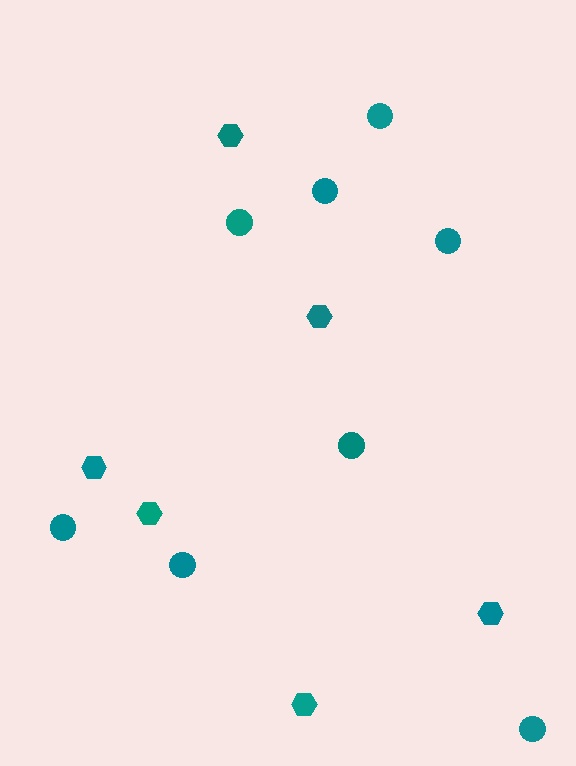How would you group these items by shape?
There are 2 groups: one group of hexagons (6) and one group of circles (8).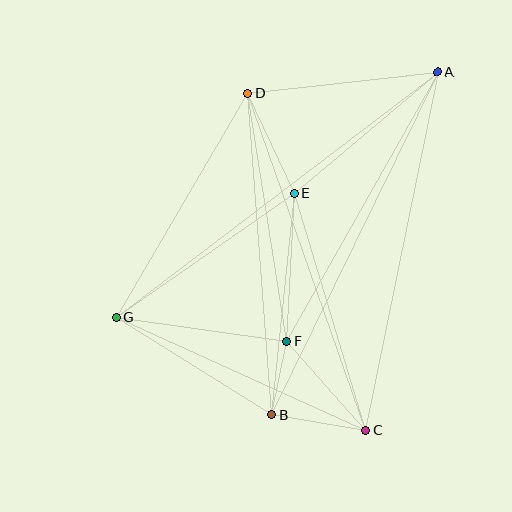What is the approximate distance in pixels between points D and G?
The distance between D and G is approximately 260 pixels.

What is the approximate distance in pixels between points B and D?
The distance between B and D is approximately 323 pixels.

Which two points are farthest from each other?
Points A and G are farthest from each other.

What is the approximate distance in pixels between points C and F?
The distance between C and F is approximately 119 pixels.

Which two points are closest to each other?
Points B and F are closest to each other.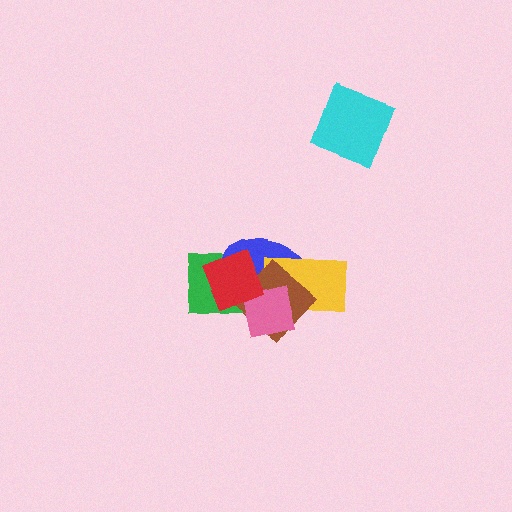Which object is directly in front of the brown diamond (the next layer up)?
The pink square is directly in front of the brown diamond.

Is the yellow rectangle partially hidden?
Yes, it is partially covered by another shape.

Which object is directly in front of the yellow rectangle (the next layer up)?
The brown diamond is directly in front of the yellow rectangle.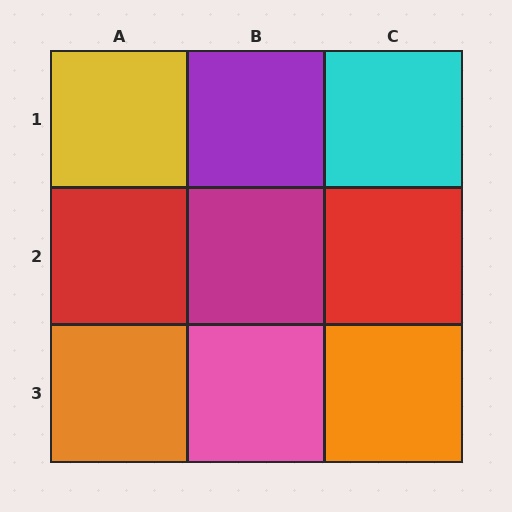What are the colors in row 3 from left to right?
Orange, pink, orange.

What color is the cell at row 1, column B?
Purple.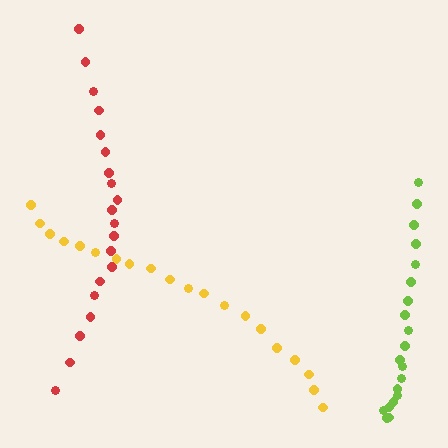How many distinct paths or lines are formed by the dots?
There are 3 distinct paths.